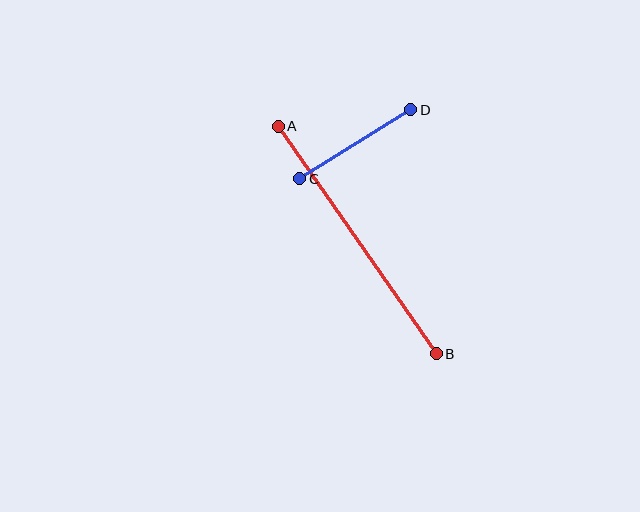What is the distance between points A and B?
The distance is approximately 277 pixels.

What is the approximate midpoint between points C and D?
The midpoint is at approximately (355, 144) pixels.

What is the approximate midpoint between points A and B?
The midpoint is at approximately (357, 240) pixels.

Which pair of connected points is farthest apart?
Points A and B are farthest apart.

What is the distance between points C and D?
The distance is approximately 131 pixels.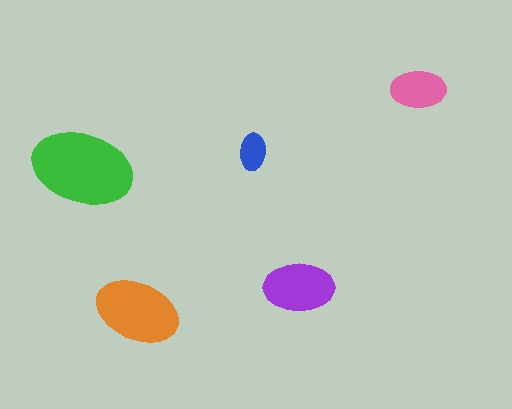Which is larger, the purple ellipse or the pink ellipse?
The purple one.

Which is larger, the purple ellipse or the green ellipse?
The green one.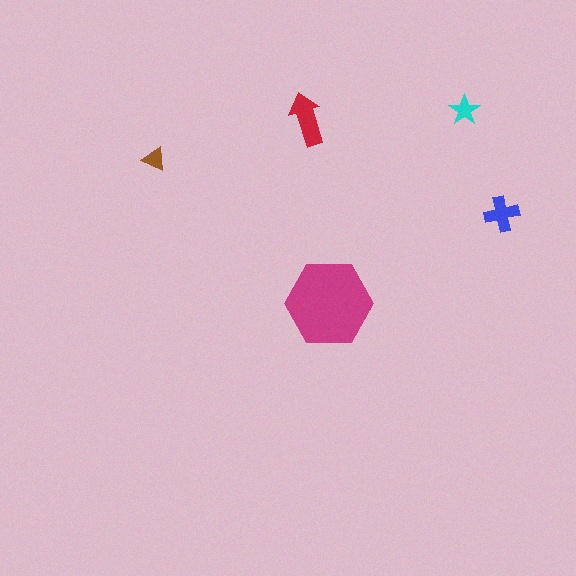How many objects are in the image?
There are 5 objects in the image.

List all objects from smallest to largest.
The brown triangle, the cyan star, the blue cross, the red arrow, the magenta hexagon.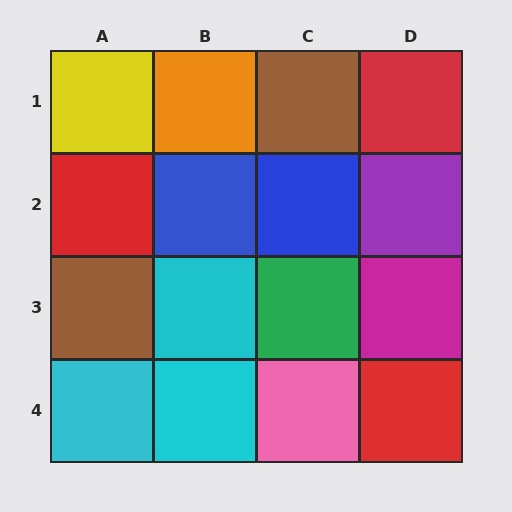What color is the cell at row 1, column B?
Orange.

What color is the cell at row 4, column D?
Red.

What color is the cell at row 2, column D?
Purple.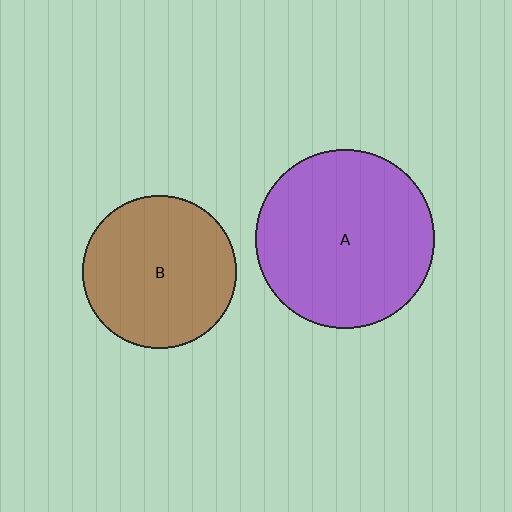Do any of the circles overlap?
No, none of the circles overlap.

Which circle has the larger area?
Circle A (purple).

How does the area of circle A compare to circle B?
Approximately 1.4 times.